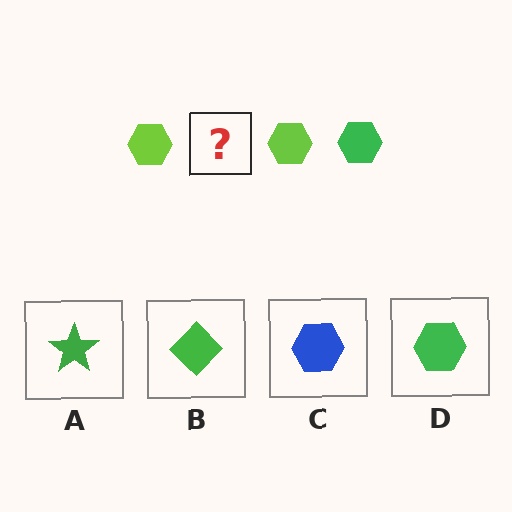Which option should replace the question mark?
Option D.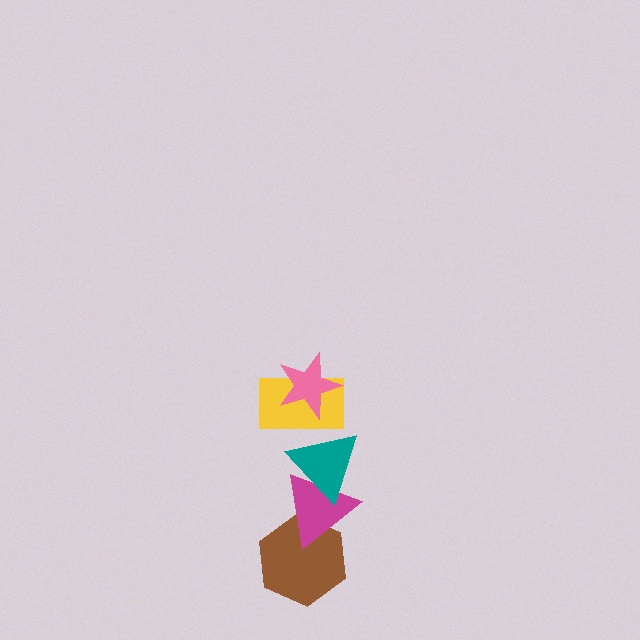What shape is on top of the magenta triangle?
The teal triangle is on top of the magenta triangle.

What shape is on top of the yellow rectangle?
The pink star is on top of the yellow rectangle.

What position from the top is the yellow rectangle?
The yellow rectangle is 2nd from the top.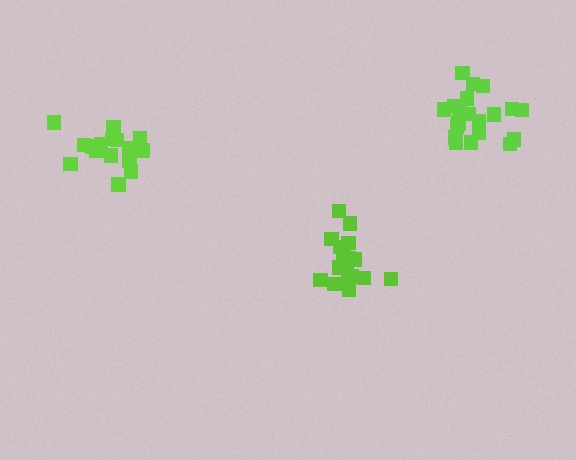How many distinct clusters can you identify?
There are 3 distinct clusters.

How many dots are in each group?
Group 1: 20 dots, Group 2: 17 dots, Group 3: 18 dots (55 total).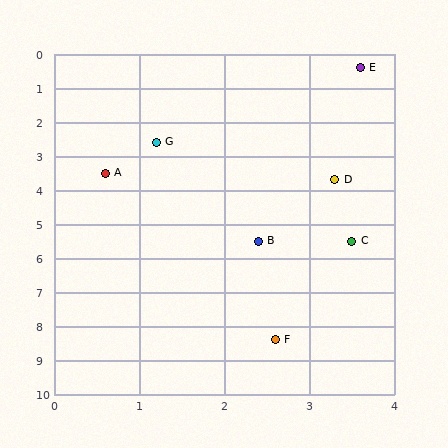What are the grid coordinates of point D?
Point D is at approximately (3.3, 3.7).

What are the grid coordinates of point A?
Point A is at approximately (0.6, 3.5).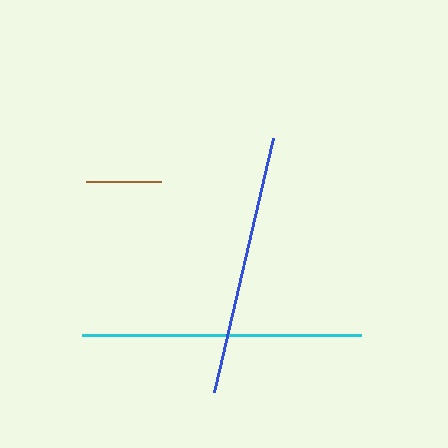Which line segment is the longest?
The cyan line is the longest at approximately 279 pixels.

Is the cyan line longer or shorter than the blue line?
The cyan line is longer than the blue line.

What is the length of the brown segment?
The brown segment is approximately 75 pixels long.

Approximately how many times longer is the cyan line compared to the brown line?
The cyan line is approximately 3.7 times the length of the brown line.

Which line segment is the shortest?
The brown line is the shortest at approximately 75 pixels.